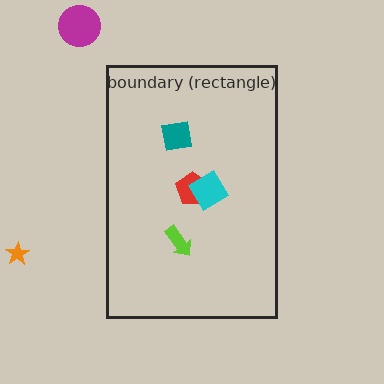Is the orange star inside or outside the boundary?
Outside.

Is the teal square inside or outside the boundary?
Inside.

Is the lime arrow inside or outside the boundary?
Inside.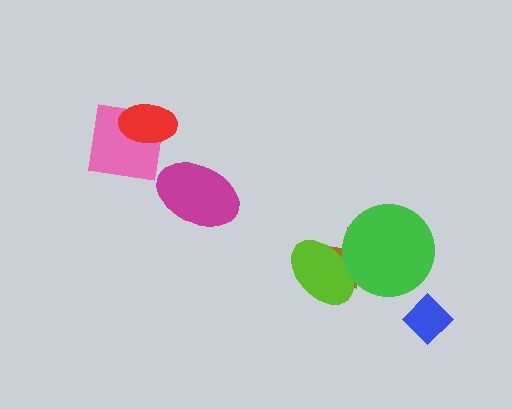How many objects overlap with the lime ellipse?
2 objects overlap with the lime ellipse.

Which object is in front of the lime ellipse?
The green circle is in front of the lime ellipse.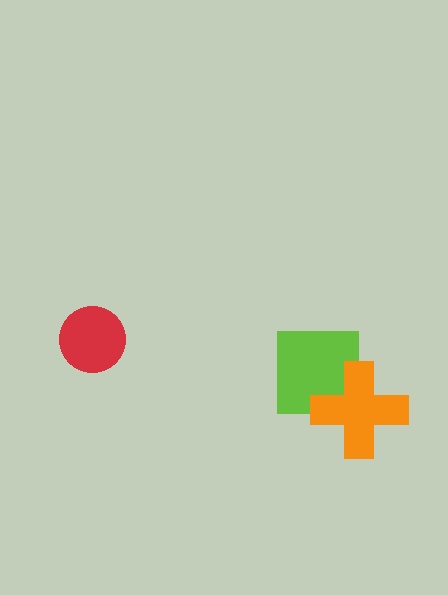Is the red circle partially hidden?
No, no other shape covers it.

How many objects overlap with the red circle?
0 objects overlap with the red circle.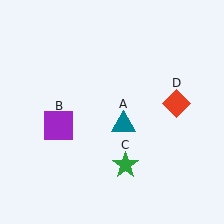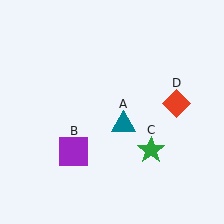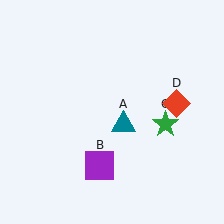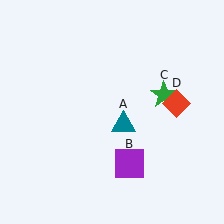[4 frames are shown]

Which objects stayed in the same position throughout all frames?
Teal triangle (object A) and red diamond (object D) remained stationary.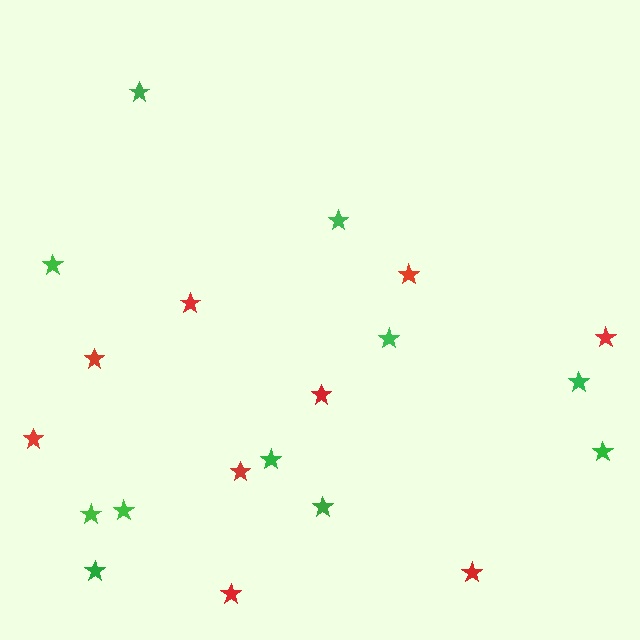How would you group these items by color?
There are 2 groups: one group of red stars (9) and one group of green stars (11).